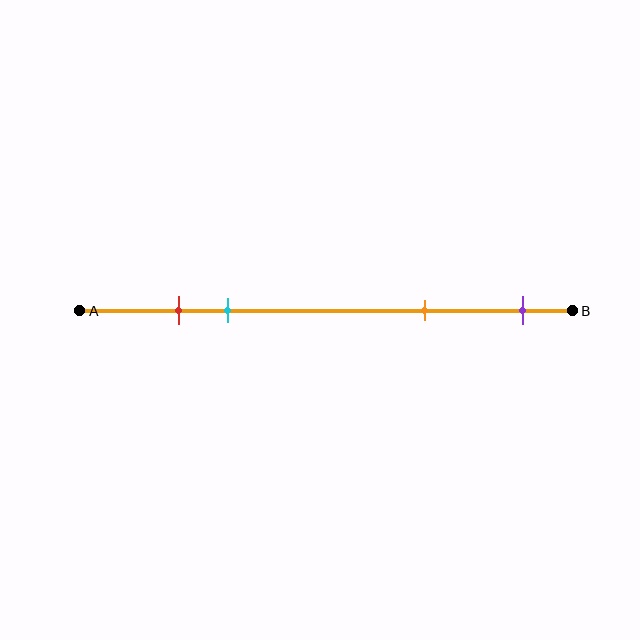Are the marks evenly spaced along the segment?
No, the marks are not evenly spaced.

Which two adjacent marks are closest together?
The red and cyan marks are the closest adjacent pair.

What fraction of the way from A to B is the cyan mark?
The cyan mark is approximately 30% (0.3) of the way from A to B.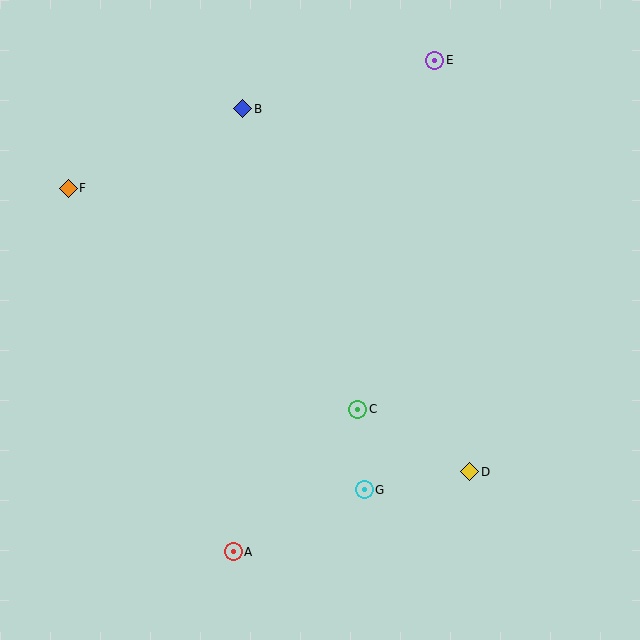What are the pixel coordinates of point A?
Point A is at (233, 552).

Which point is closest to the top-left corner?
Point F is closest to the top-left corner.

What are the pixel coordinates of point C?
Point C is at (358, 409).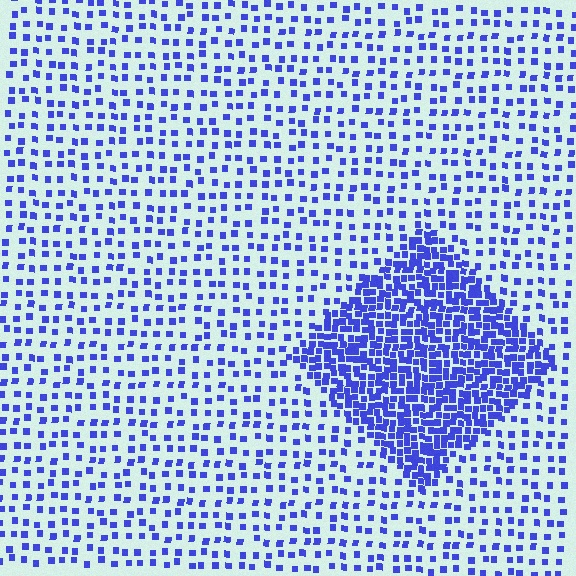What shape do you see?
I see a diamond.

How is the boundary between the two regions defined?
The boundary is defined by a change in element density (approximately 2.9x ratio). All elements are the same color, size, and shape.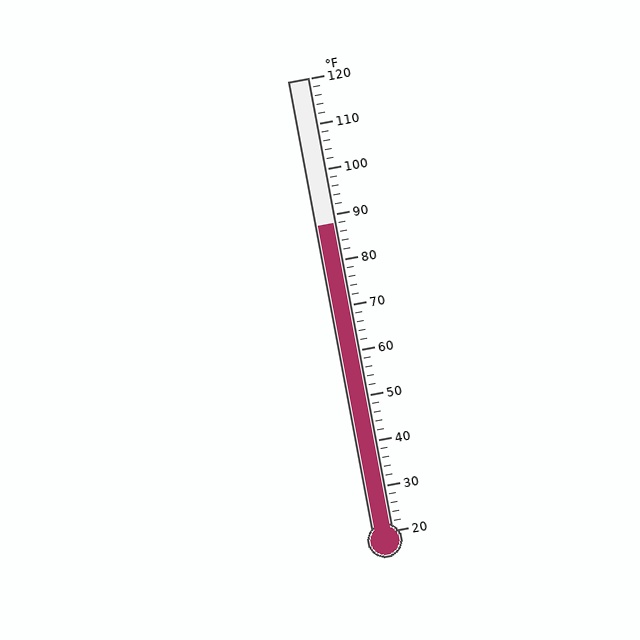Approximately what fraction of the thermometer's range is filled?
The thermometer is filled to approximately 70% of its range.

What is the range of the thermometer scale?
The thermometer scale ranges from 20°F to 120°F.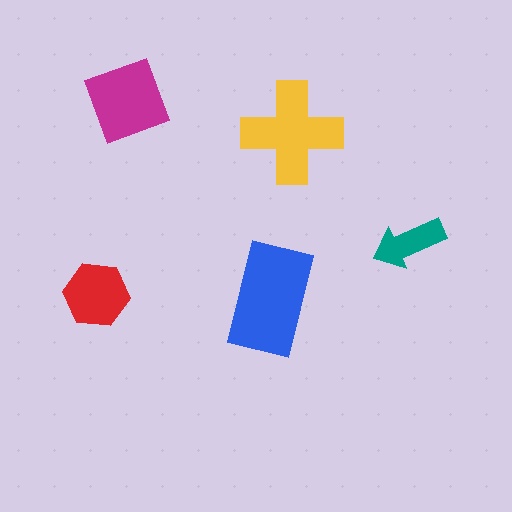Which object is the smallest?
The teal arrow.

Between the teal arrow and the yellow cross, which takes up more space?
The yellow cross.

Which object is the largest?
The blue rectangle.